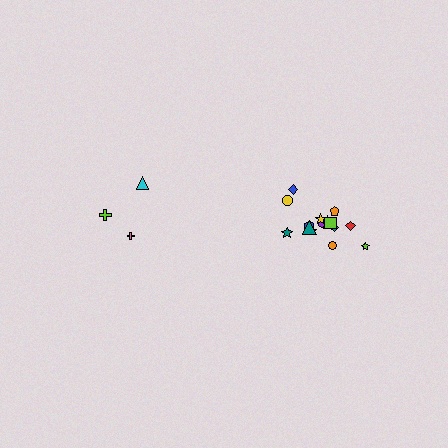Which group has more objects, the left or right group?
The right group.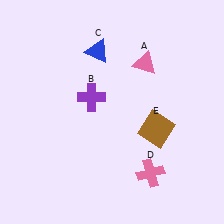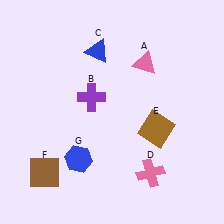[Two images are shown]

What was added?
A brown square (F), a blue hexagon (G) were added in Image 2.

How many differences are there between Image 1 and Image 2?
There are 2 differences between the two images.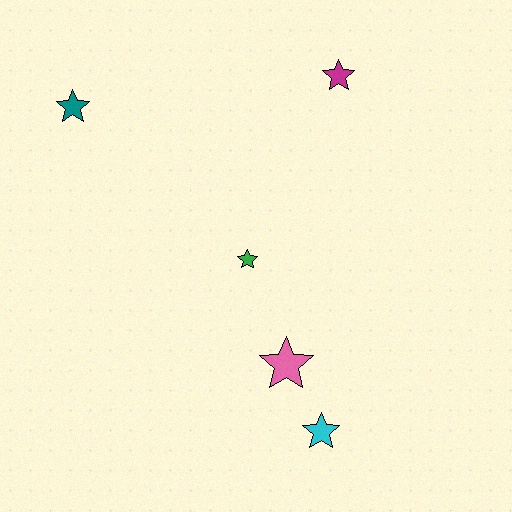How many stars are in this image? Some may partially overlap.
There are 5 stars.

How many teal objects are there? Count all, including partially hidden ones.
There is 1 teal object.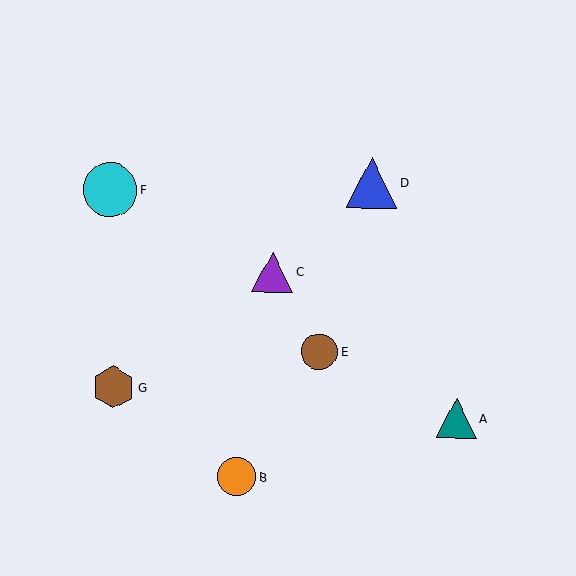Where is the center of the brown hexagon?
The center of the brown hexagon is at (114, 387).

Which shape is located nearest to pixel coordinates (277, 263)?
The purple triangle (labeled C) at (272, 272) is nearest to that location.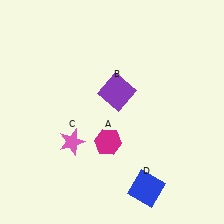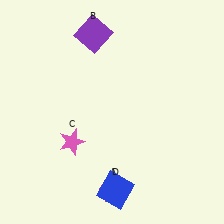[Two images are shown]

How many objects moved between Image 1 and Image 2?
3 objects moved between the two images.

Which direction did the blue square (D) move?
The blue square (D) moved left.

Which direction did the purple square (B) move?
The purple square (B) moved up.